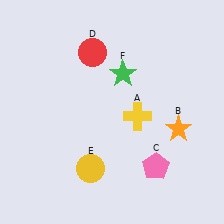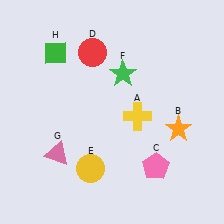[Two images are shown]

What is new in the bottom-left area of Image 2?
A pink triangle (G) was added in the bottom-left area of Image 2.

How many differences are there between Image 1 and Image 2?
There are 2 differences between the two images.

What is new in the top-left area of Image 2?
A green diamond (H) was added in the top-left area of Image 2.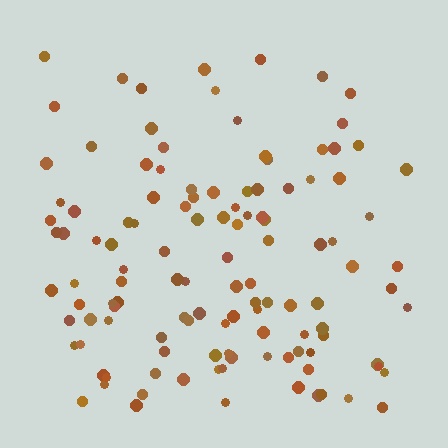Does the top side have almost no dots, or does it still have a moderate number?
Still a moderate number, just noticeably fewer than the bottom.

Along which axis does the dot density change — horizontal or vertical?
Vertical.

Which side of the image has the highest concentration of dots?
The bottom.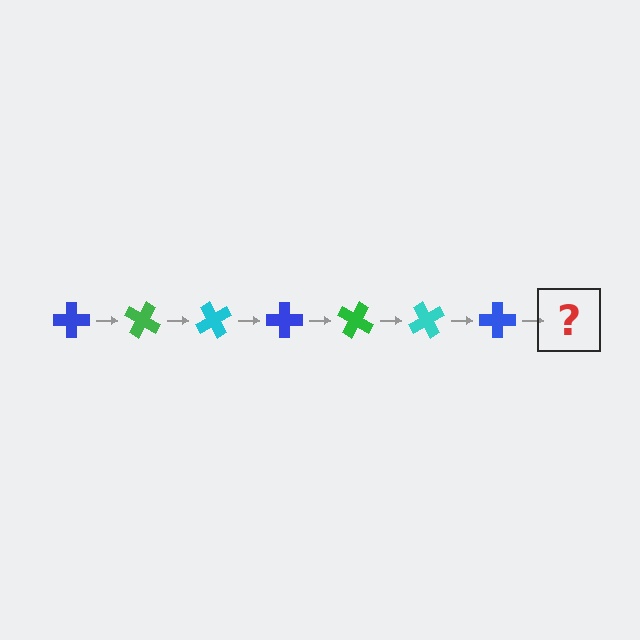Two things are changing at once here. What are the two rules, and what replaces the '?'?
The two rules are that it rotates 30 degrees each step and the color cycles through blue, green, and cyan. The '?' should be a green cross, rotated 210 degrees from the start.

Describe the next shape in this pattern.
It should be a green cross, rotated 210 degrees from the start.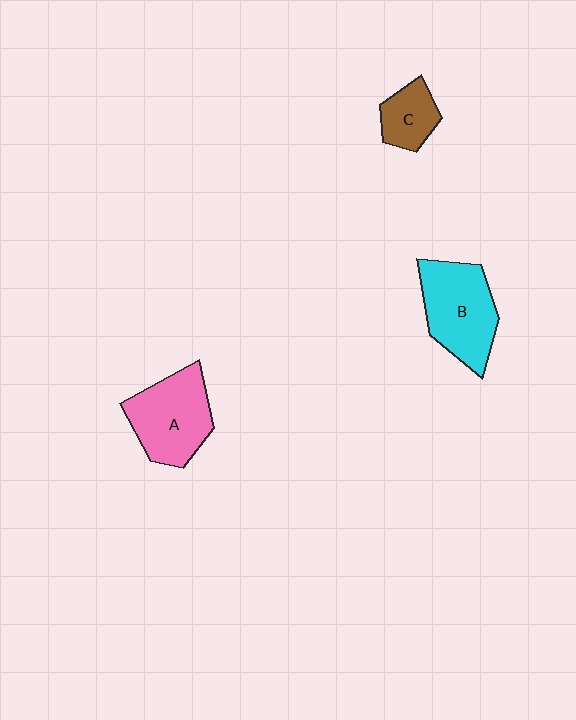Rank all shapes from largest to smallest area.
From largest to smallest: B (cyan), A (pink), C (brown).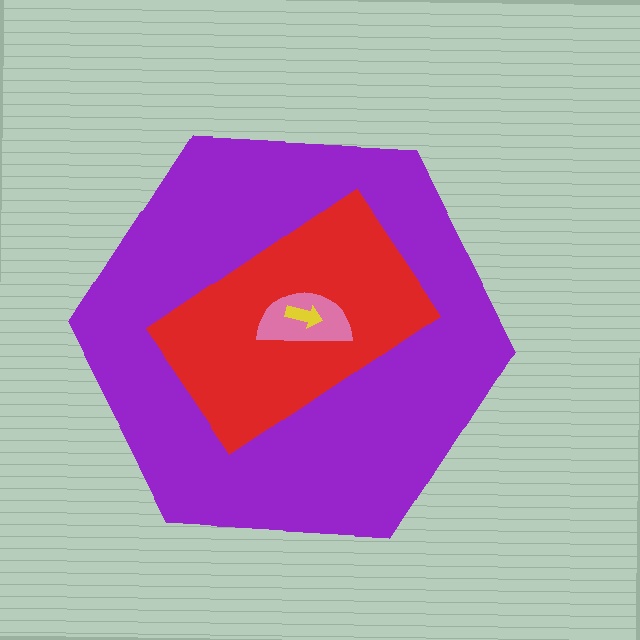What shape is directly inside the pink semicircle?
The yellow arrow.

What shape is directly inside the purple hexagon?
The red rectangle.